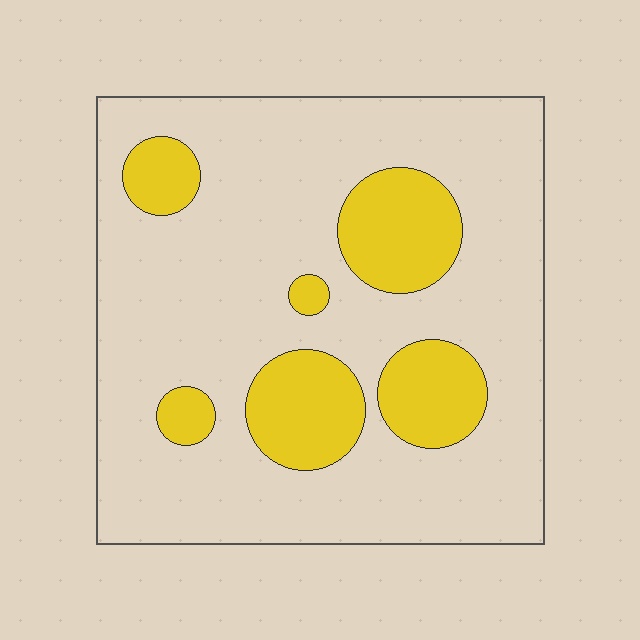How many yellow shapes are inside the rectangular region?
6.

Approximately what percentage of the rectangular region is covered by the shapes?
Approximately 20%.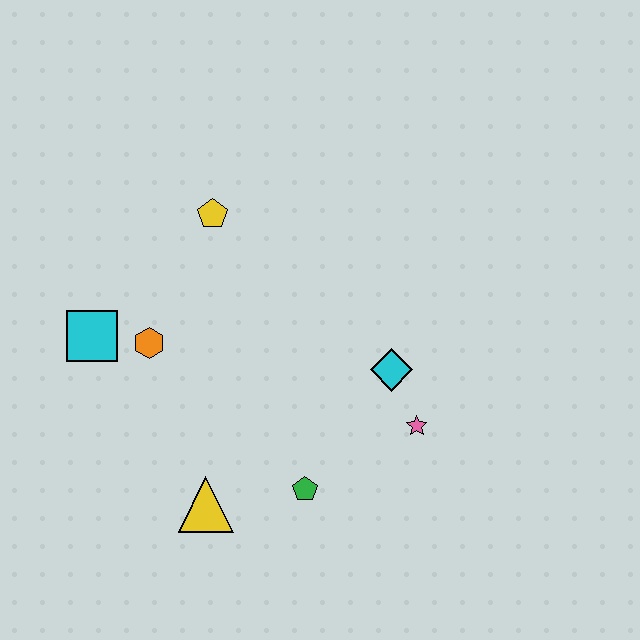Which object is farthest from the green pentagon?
The yellow pentagon is farthest from the green pentagon.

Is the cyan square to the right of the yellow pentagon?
No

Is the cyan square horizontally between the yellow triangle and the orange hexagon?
No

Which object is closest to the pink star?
The cyan diamond is closest to the pink star.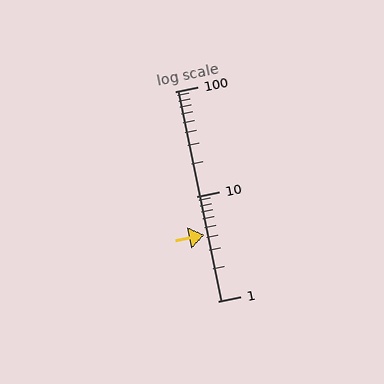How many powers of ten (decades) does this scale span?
The scale spans 2 decades, from 1 to 100.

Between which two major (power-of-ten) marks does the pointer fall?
The pointer is between 1 and 10.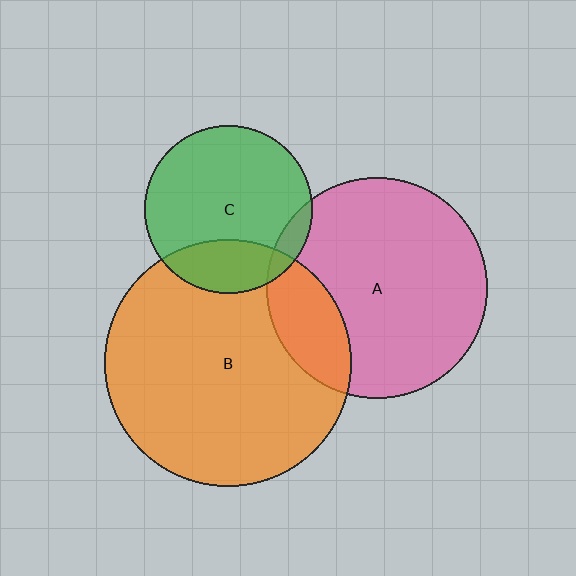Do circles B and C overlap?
Yes.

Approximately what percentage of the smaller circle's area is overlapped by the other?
Approximately 20%.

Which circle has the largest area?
Circle B (orange).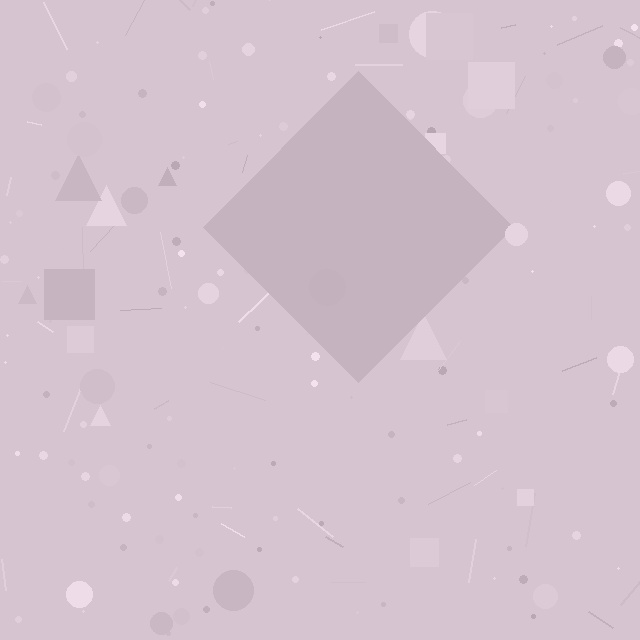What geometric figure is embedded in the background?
A diamond is embedded in the background.